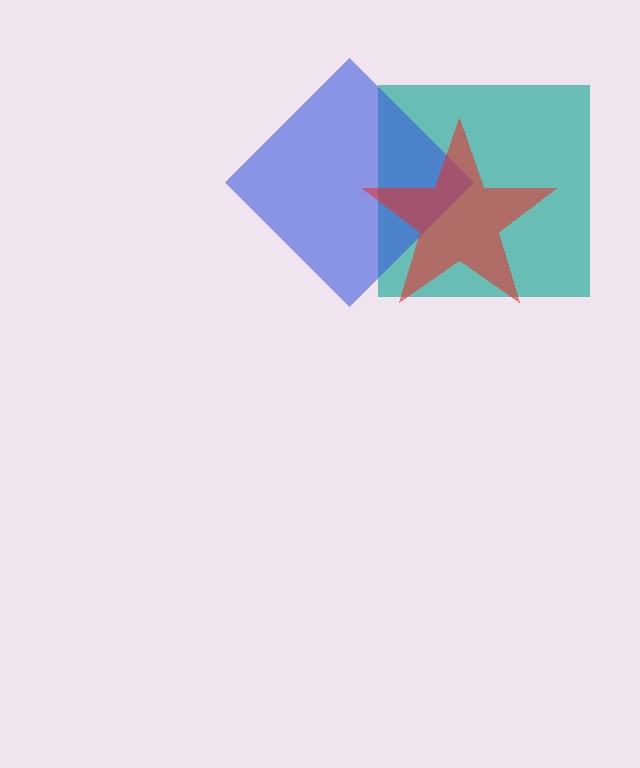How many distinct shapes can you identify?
There are 3 distinct shapes: a teal square, a blue diamond, a red star.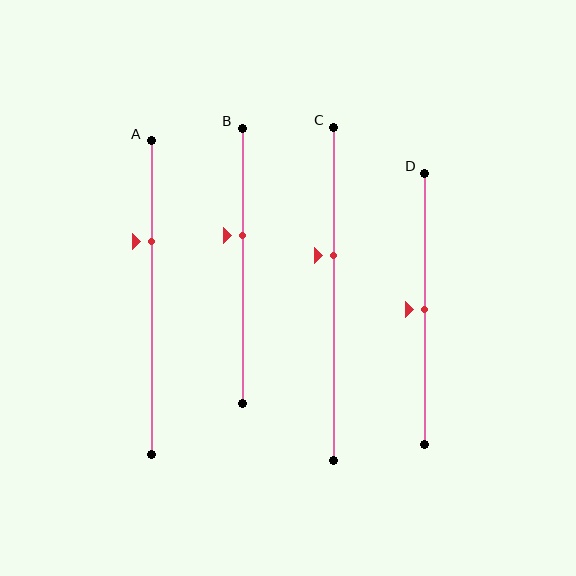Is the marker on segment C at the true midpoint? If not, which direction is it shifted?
No, the marker on segment C is shifted upward by about 12% of the segment length.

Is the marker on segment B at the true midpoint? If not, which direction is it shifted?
No, the marker on segment B is shifted upward by about 11% of the segment length.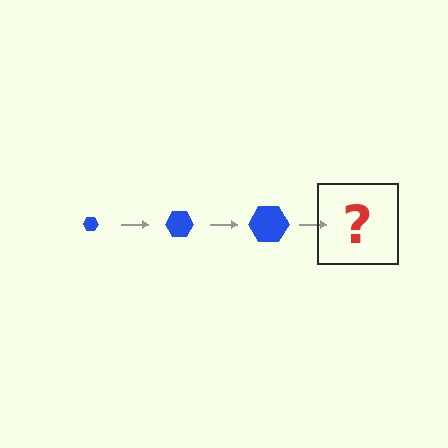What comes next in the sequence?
The next element should be a blue hexagon, larger than the previous one.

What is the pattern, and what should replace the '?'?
The pattern is that the hexagon gets progressively larger each step. The '?' should be a blue hexagon, larger than the previous one.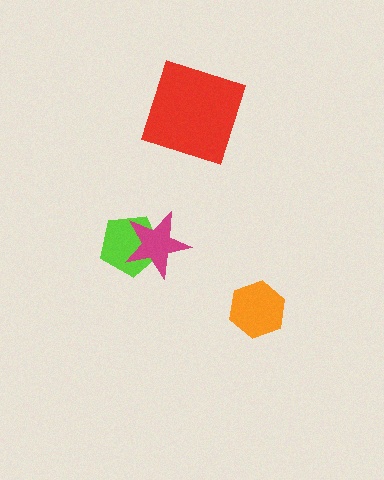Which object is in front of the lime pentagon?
The magenta star is in front of the lime pentagon.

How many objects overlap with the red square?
0 objects overlap with the red square.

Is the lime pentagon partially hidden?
Yes, it is partially covered by another shape.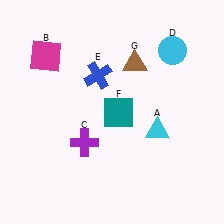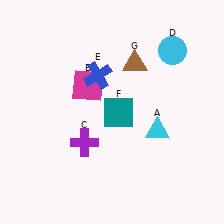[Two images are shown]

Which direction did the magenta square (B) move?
The magenta square (B) moved right.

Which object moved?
The magenta square (B) moved right.